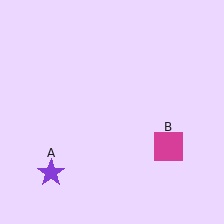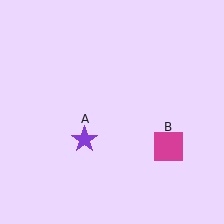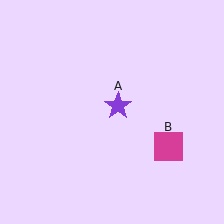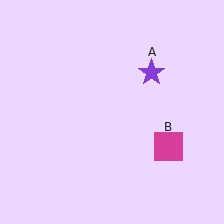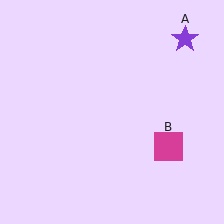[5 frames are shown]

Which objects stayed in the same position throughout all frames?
Magenta square (object B) remained stationary.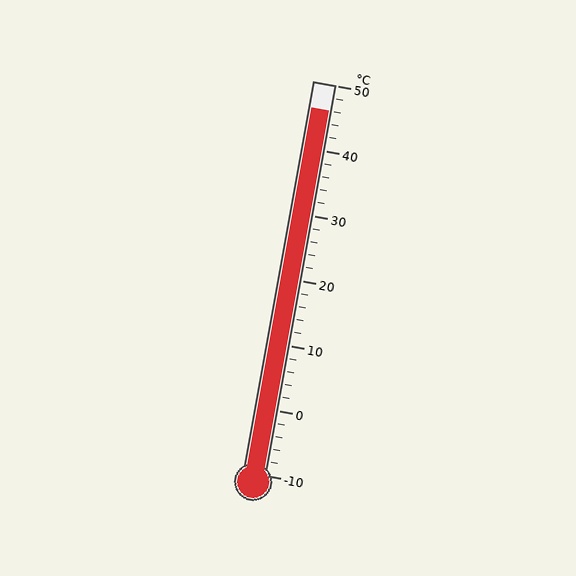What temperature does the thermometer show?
The thermometer shows approximately 46°C.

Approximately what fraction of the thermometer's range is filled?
The thermometer is filled to approximately 95% of its range.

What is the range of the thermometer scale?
The thermometer scale ranges from -10°C to 50°C.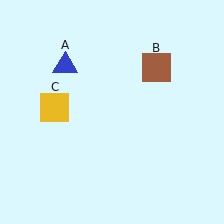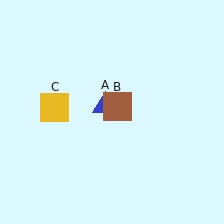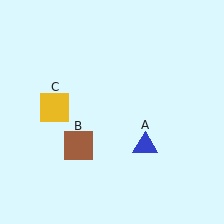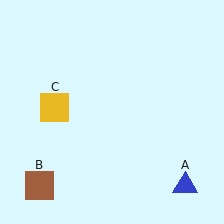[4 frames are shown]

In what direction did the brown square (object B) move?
The brown square (object B) moved down and to the left.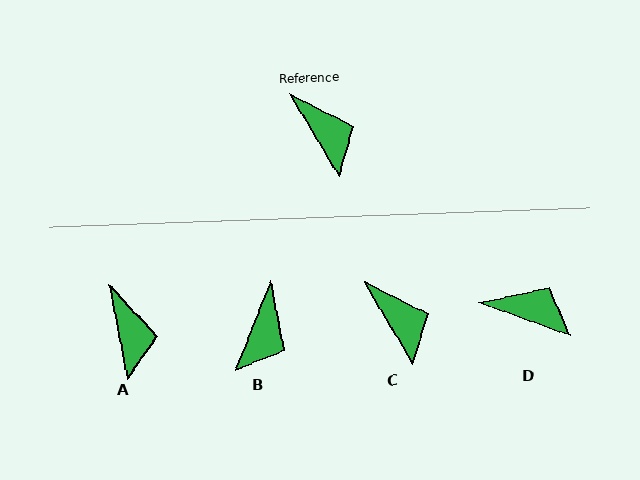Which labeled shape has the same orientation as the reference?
C.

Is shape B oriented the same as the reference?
No, it is off by about 53 degrees.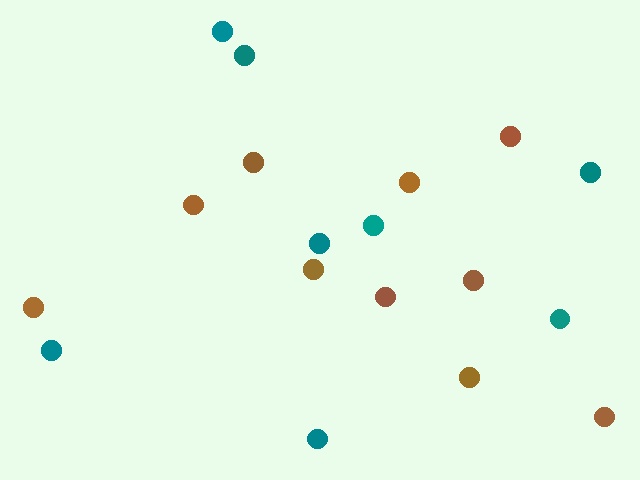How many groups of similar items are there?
There are 2 groups: one group of teal circles (8) and one group of brown circles (10).